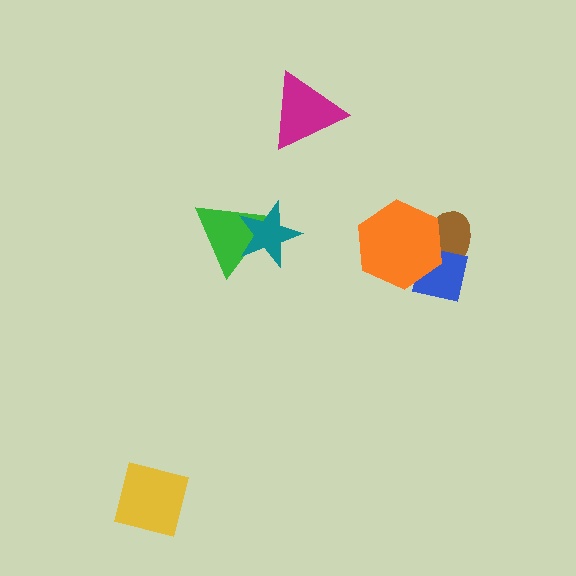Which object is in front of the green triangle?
The teal star is in front of the green triangle.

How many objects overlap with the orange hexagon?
2 objects overlap with the orange hexagon.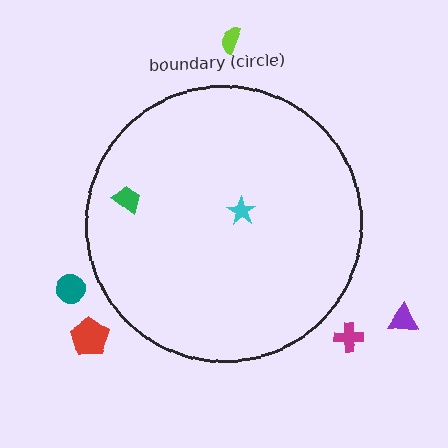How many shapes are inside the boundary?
2 inside, 5 outside.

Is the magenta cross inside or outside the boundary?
Outside.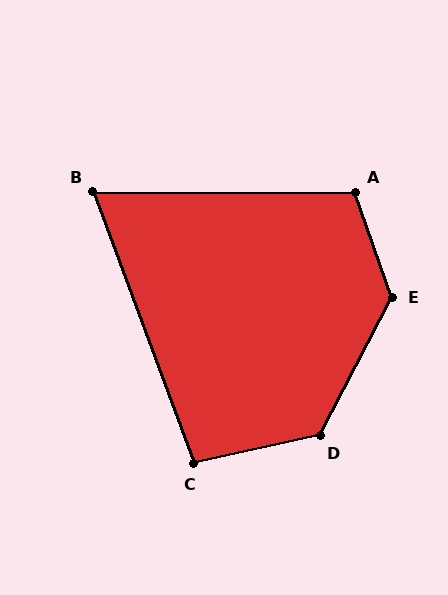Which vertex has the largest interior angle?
E, at approximately 133 degrees.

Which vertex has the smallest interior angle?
B, at approximately 70 degrees.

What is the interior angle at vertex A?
Approximately 109 degrees (obtuse).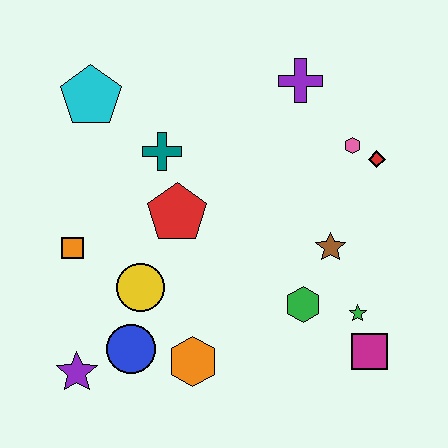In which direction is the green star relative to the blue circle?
The green star is to the right of the blue circle.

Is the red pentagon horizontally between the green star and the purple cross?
No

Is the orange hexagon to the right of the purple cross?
No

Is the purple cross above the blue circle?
Yes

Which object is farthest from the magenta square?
The cyan pentagon is farthest from the magenta square.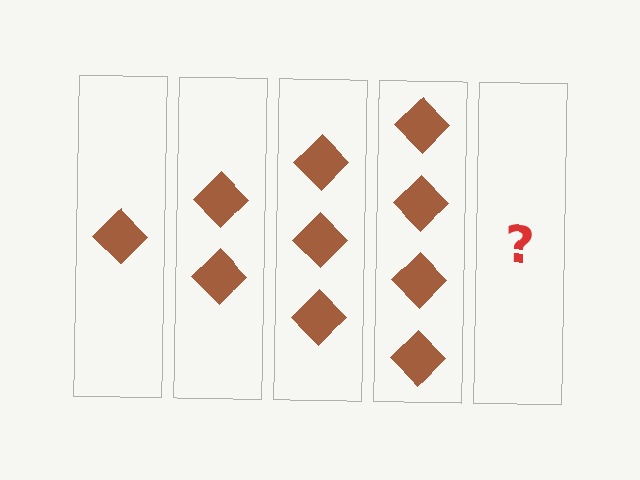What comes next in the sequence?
The next element should be 5 diamonds.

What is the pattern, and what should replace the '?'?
The pattern is that each step adds one more diamond. The '?' should be 5 diamonds.